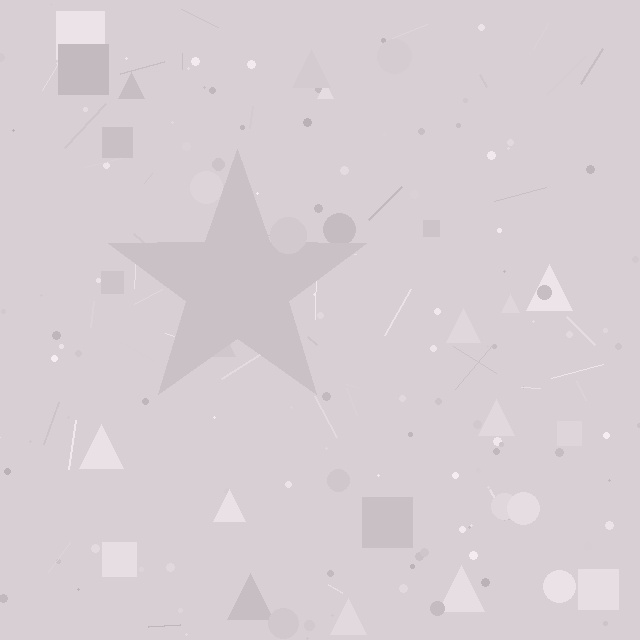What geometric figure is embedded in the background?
A star is embedded in the background.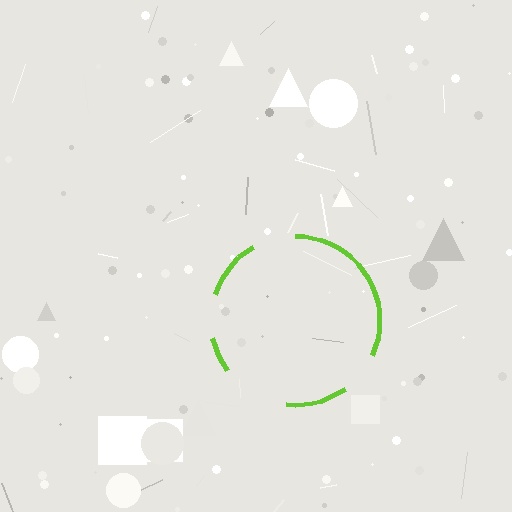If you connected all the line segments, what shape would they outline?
They would outline a circle.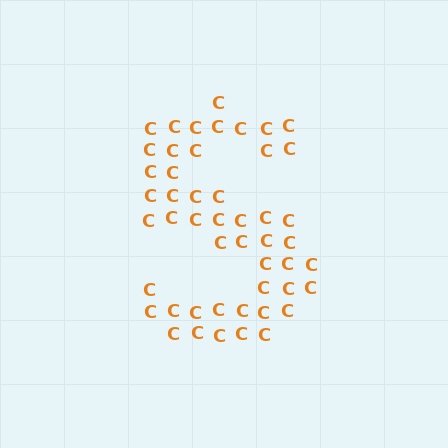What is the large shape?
The large shape is the letter S.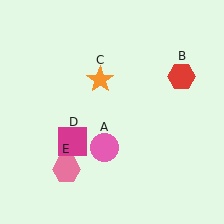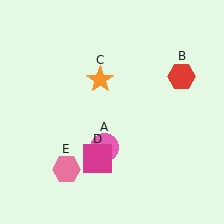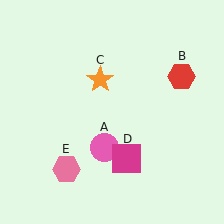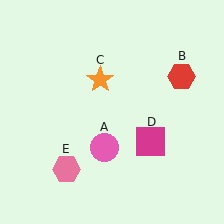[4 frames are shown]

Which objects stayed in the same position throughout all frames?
Pink circle (object A) and red hexagon (object B) and orange star (object C) and pink hexagon (object E) remained stationary.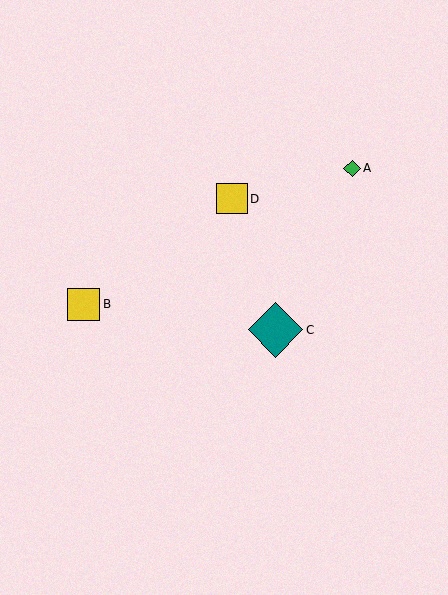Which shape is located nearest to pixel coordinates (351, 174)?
The green diamond (labeled A) at (352, 168) is nearest to that location.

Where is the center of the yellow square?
The center of the yellow square is at (232, 199).